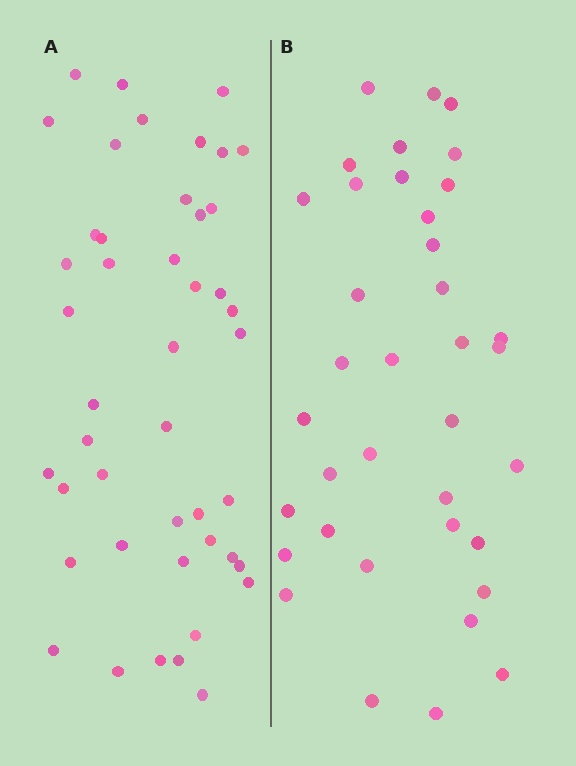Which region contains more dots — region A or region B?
Region A (the left region) has more dots.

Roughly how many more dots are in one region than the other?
Region A has roughly 8 or so more dots than region B.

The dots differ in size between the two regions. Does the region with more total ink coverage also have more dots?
No. Region B has more total ink coverage because its dots are larger, but region A actually contains more individual dots. Total area can be misleading — the number of items is what matters here.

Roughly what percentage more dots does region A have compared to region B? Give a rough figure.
About 20% more.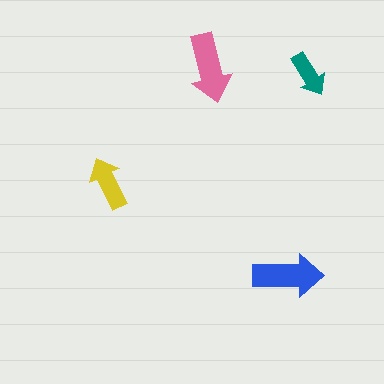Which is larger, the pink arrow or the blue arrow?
The blue one.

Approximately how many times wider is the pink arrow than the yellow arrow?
About 1.5 times wider.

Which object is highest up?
The pink arrow is topmost.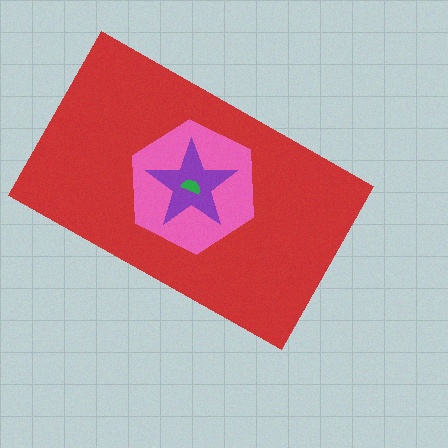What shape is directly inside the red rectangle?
The pink hexagon.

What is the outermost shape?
The red rectangle.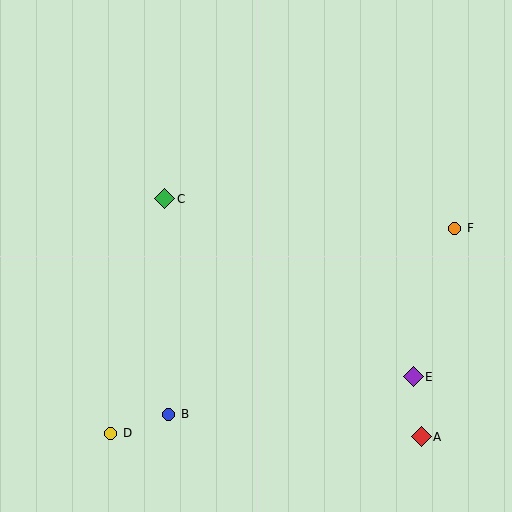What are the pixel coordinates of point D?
Point D is at (111, 433).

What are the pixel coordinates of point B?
Point B is at (169, 414).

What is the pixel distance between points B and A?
The distance between B and A is 254 pixels.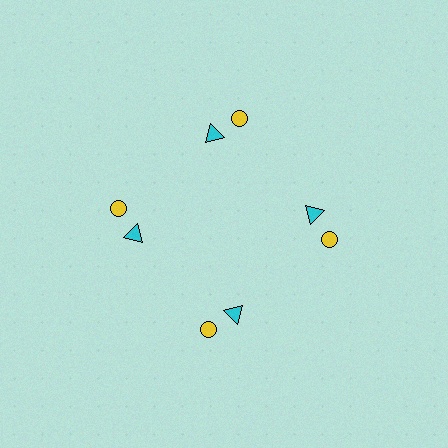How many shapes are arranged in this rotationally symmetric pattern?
There are 8 shapes, arranged in 4 groups of 2.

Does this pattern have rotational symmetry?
Yes, this pattern has 4-fold rotational symmetry. It looks the same after rotating 90 degrees around the center.